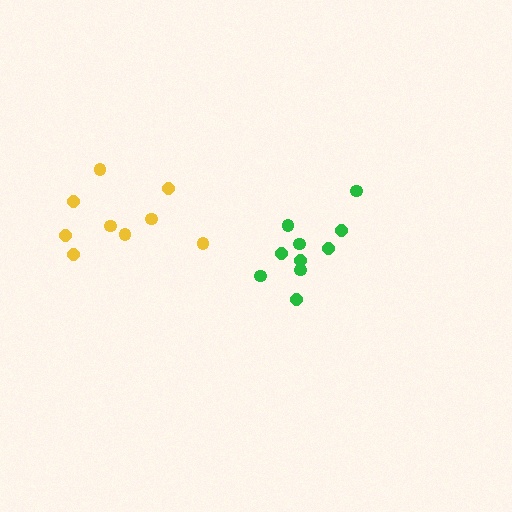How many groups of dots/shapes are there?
There are 2 groups.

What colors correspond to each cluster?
The clusters are colored: green, yellow.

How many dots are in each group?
Group 1: 10 dots, Group 2: 9 dots (19 total).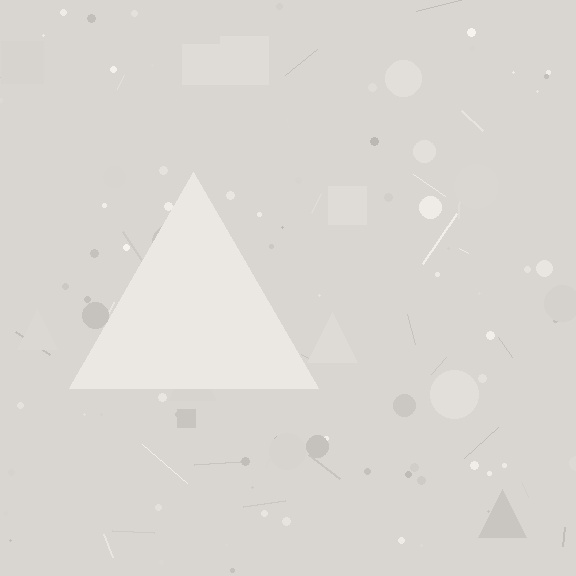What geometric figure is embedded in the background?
A triangle is embedded in the background.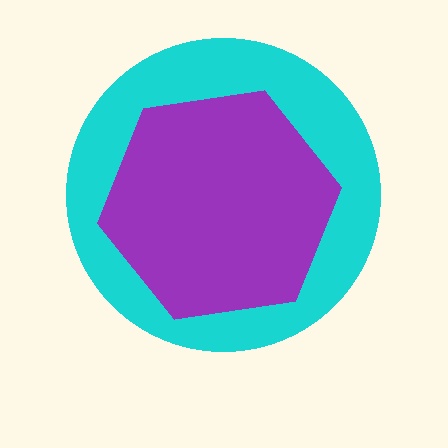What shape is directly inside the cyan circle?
The purple hexagon.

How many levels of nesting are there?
2.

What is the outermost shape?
The cyan circle.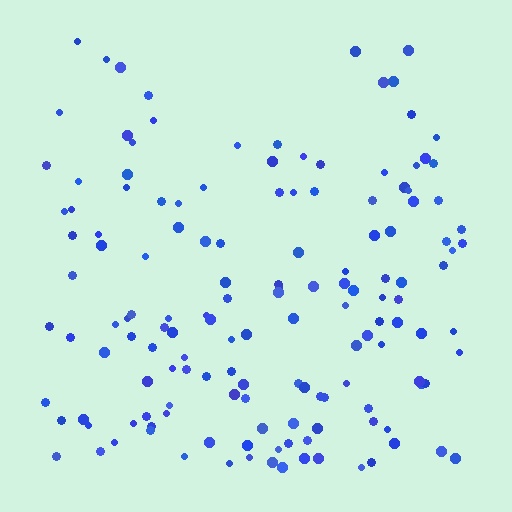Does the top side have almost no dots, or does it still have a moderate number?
Still a moderate number, just noticeably fewer than the bottom.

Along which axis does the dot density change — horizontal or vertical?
Vertical.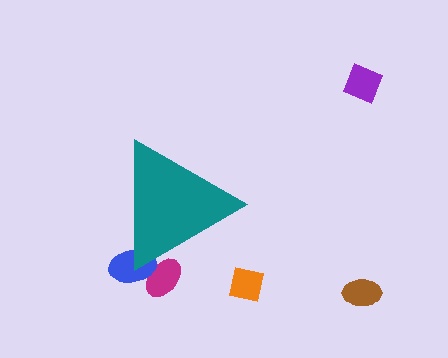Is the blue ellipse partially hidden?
Yes, the blue ellipse is partially hidden behind the teal triangle.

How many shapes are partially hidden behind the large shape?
2 shapes are partially hidden.